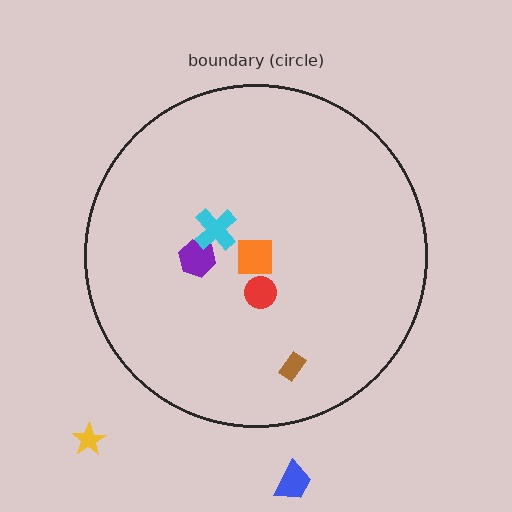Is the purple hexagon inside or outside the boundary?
Inside.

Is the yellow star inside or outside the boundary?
Outside.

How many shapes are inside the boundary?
5 inside, 2 outside.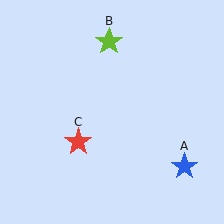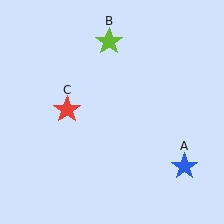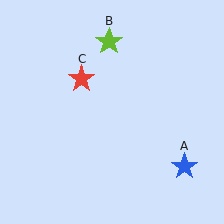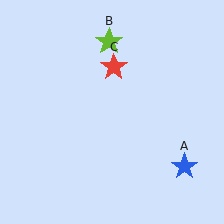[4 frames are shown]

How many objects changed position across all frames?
1 object changed position: red star (object C).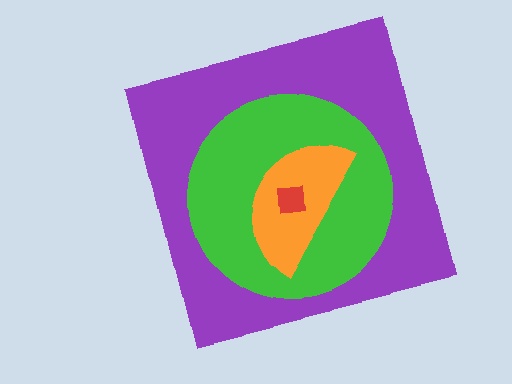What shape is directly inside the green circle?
The orange semicircle.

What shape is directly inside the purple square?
The green circle.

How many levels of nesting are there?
4.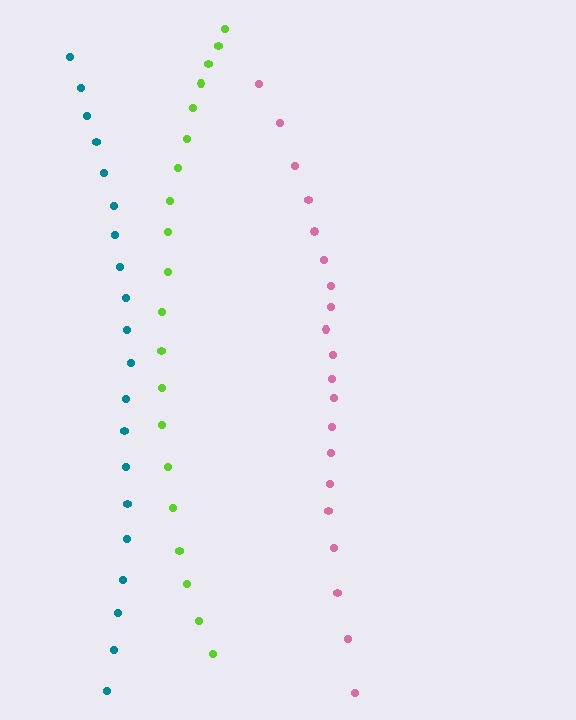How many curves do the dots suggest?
There are 3 distinct paths.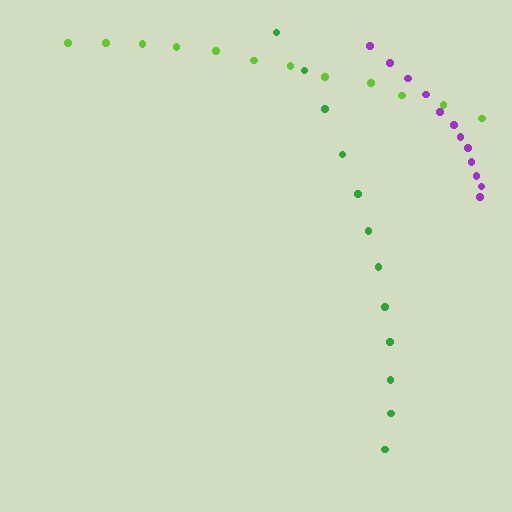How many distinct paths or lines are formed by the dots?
There are 3 distinct paths.